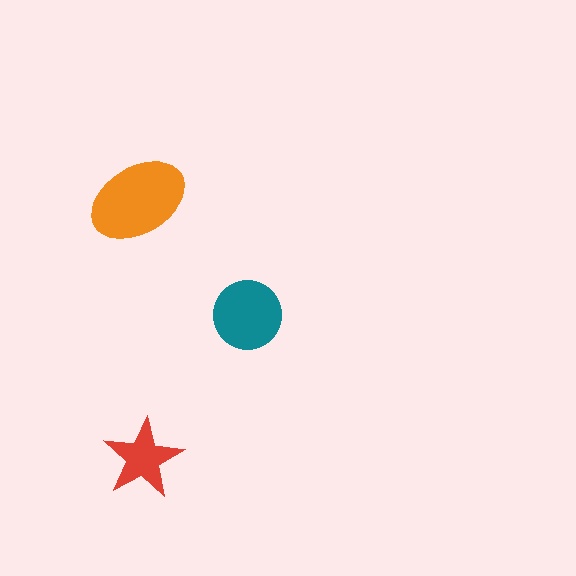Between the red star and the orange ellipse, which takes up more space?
The orange ellipse.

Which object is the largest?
The orange ellipse.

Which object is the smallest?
The red star.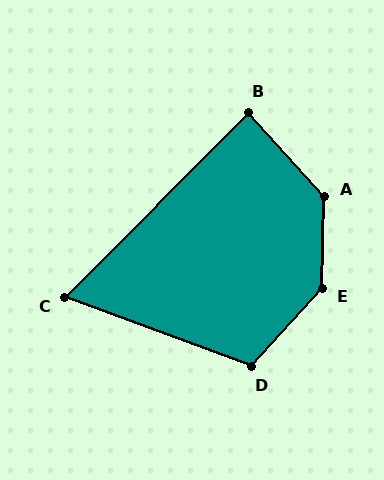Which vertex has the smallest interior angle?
C, at approximately 65 degrees.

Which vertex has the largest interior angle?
E, at approximately 139 degrees.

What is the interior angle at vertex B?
Approximately 87 degrees (approximately right).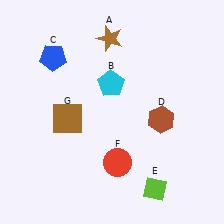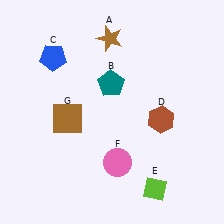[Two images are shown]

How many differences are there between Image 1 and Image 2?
There are 2 differences between the two images.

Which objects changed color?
B changed from cyan to teal. F changed from red to pink.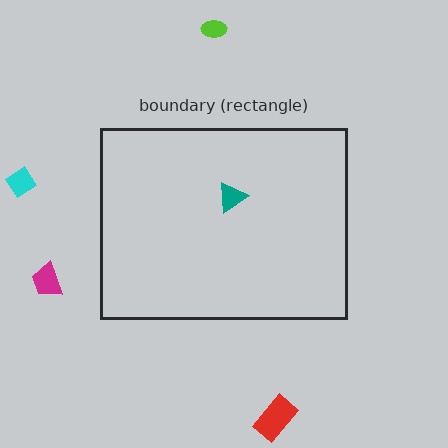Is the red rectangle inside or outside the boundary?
Outside.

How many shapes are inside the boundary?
1 inside, 4 outside.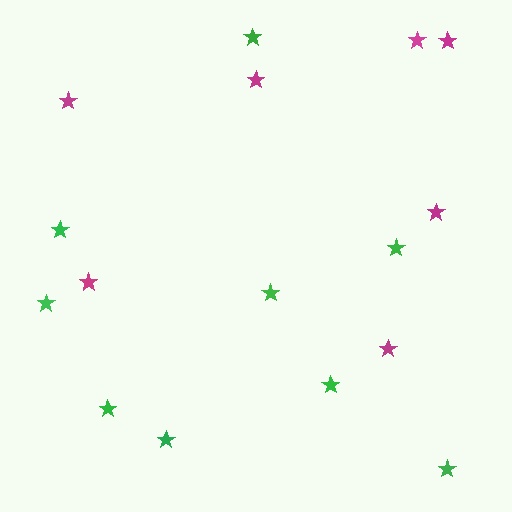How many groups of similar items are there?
There are 2 groups: one group of magenta stars (7) and one group of green stars (9).